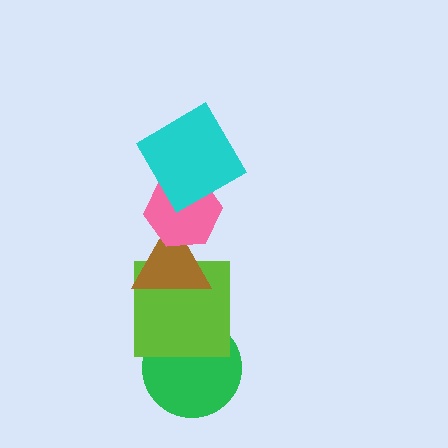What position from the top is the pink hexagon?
The pink hexagon is 2nd from the top.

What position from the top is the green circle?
The green circle is 5th from the top.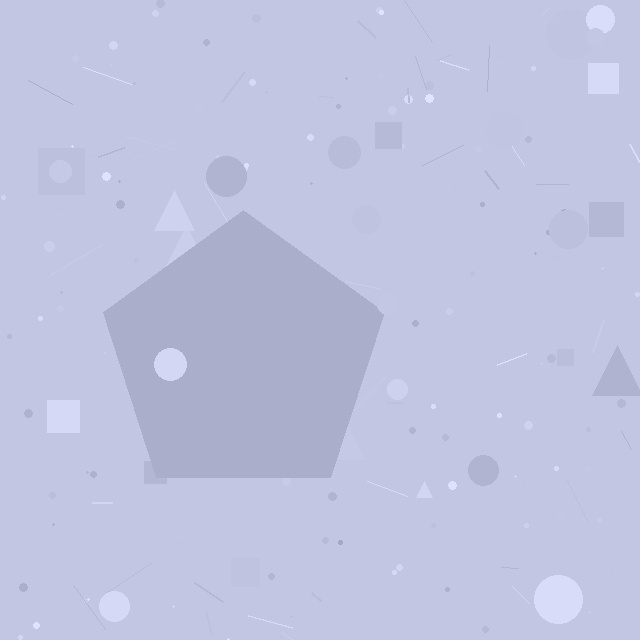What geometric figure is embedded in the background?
A pentagon is embedded in the background.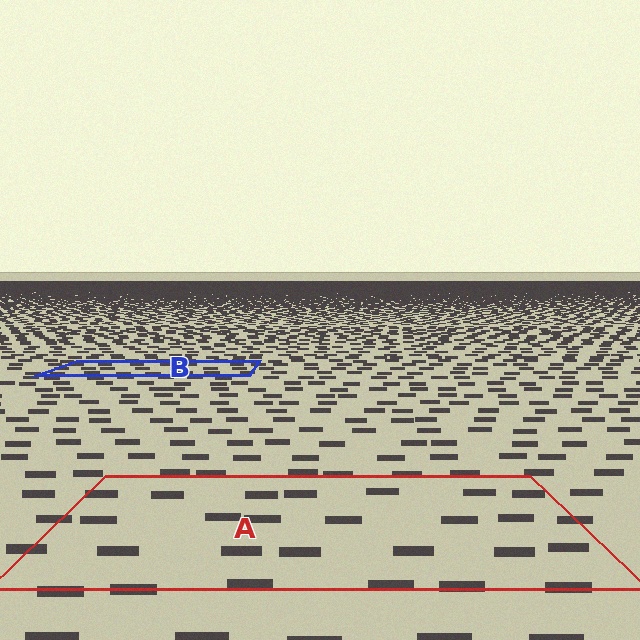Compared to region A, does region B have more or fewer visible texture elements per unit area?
Region B has more texture elements per unit area — they are packed more densely because it is farther away.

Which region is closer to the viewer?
Region A is closer. The texture elements there are larger and more spread out.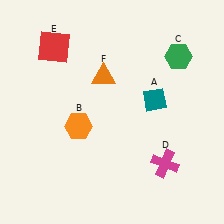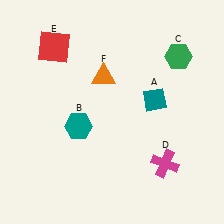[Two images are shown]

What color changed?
The hexagon (B) changed from orange in Image 1 to teal in Image 2.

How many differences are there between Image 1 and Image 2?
There is 1 difference between the two images.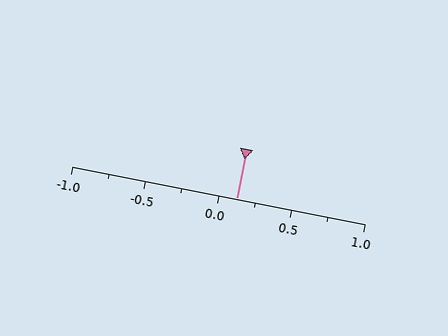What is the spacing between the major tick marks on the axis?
The major ticks are spaced 0.5 apart.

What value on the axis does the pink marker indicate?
The marker indicates approximately 0.12.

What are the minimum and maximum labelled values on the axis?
The axis runs from -1.0 to 1.0.